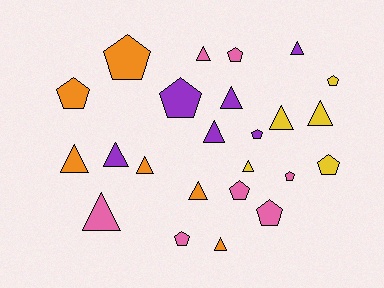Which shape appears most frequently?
Triangle, with 13 objects.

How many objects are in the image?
There are 24 objects.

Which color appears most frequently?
Pink, with 7 objects.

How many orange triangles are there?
There are 4 orange triangles.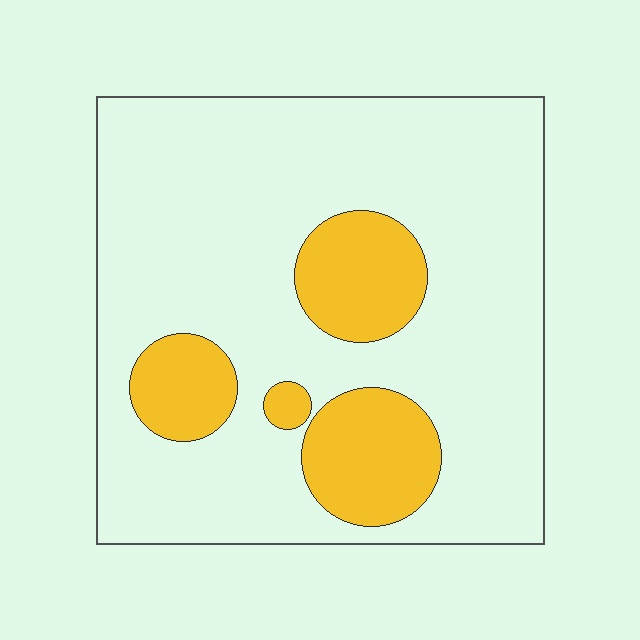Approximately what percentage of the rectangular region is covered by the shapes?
Approximately 20%.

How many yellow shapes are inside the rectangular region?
4.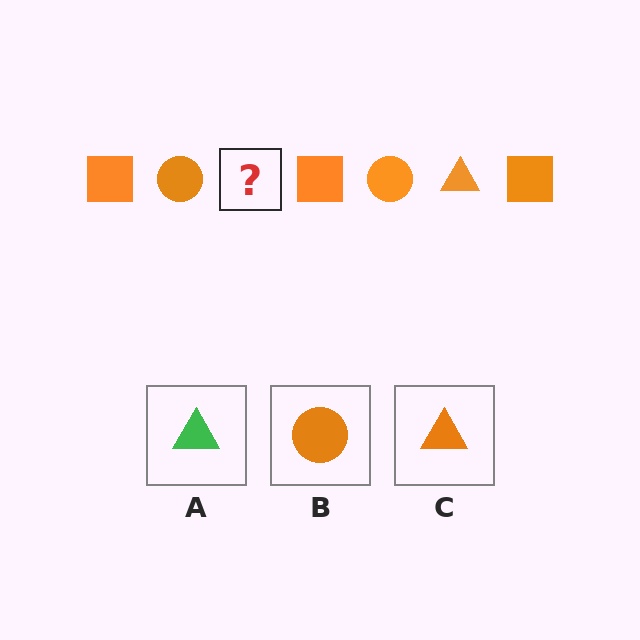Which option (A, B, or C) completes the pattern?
C.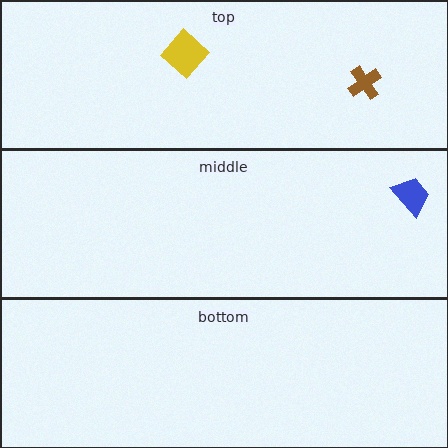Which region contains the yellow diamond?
The top region.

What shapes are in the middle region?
The blue trapezoid.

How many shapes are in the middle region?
1.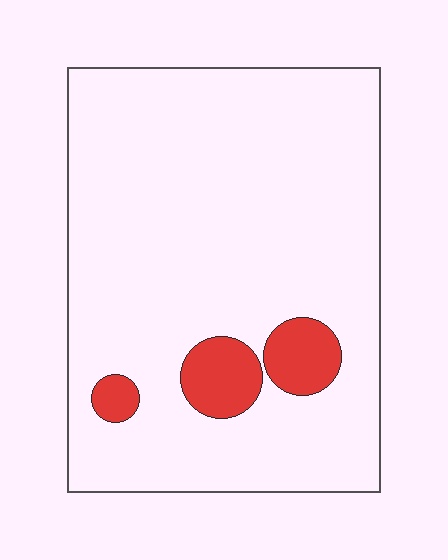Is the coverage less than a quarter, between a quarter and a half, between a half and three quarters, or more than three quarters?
Less than a quarter.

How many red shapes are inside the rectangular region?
3.